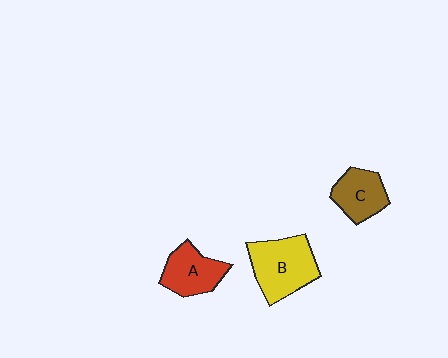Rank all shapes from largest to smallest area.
From largest to smallest: B (yellow), A (red), C (brown).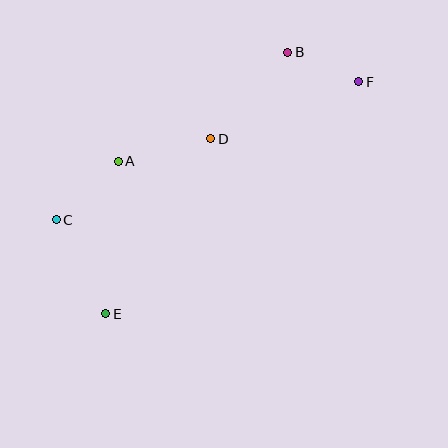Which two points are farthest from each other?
Points E and F are farthest from each other.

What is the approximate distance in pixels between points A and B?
The distance between A and B is approximately 201 pixels.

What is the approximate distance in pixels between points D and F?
The distance between D and F is approximately 158 pixels.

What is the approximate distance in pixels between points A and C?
The distance between A and C is approximately 85 pixels.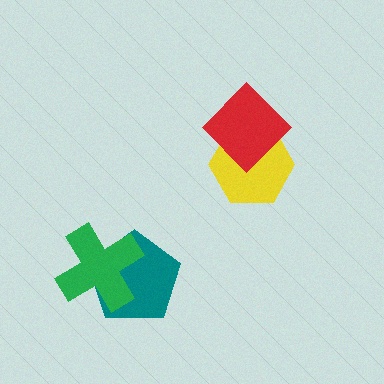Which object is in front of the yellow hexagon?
The red diamond is in front of the yellow hexagon.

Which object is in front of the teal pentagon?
The green cross is in front of the teal pentagon.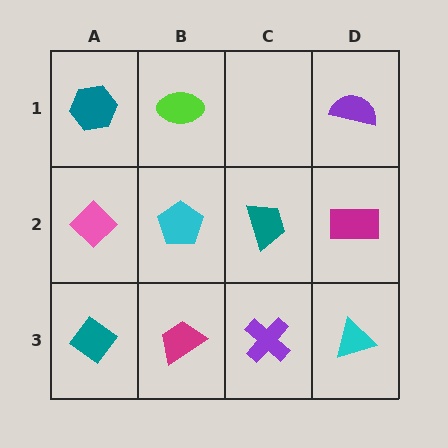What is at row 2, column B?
A cyan pentagon.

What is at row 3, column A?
A teal diamond.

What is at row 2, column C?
A teal trapezoid.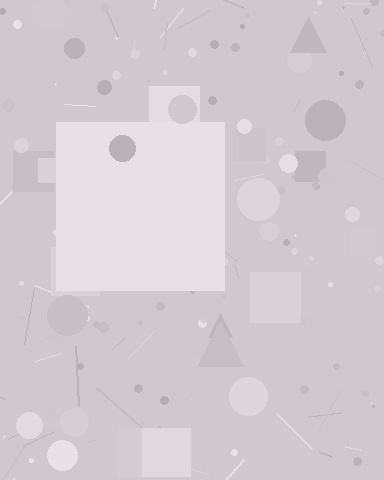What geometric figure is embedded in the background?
A square is embedded in the background.